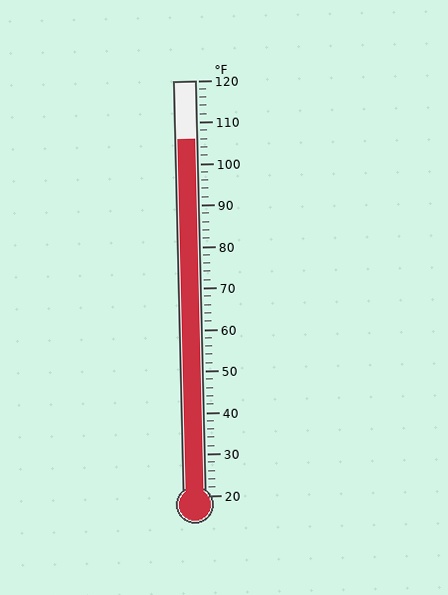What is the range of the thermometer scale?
The thermometer scale ranges from 20°F to 120°F.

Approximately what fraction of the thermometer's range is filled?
The thermometer is filled to approximately 85% of its range.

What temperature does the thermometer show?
The thermometer shows approximately 106°F.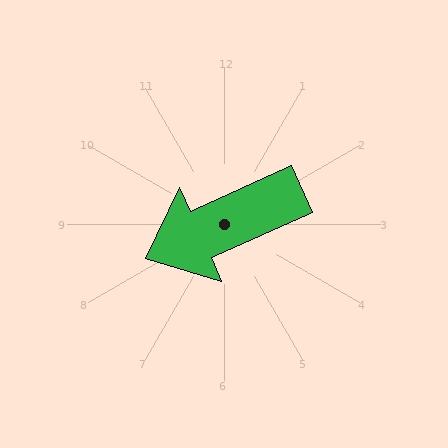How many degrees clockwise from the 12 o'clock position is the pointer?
Approximately 246 degrees.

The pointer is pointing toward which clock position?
Roughly 8 o'clock.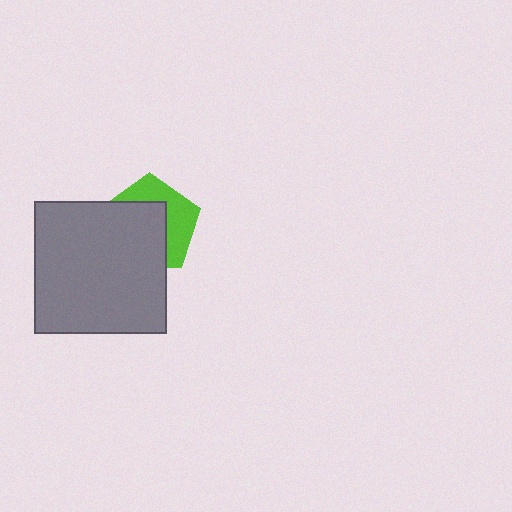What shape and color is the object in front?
The object in front is a gray square.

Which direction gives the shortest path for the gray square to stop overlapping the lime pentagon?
Moving toward the lower-left gives the shortest separation.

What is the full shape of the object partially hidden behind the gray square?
The partially hidden object is a lime pentagon.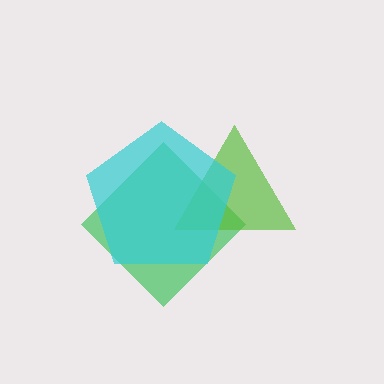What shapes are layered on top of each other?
The layered shapes are: a green diamond, a lime triangle, a cyan pentagon.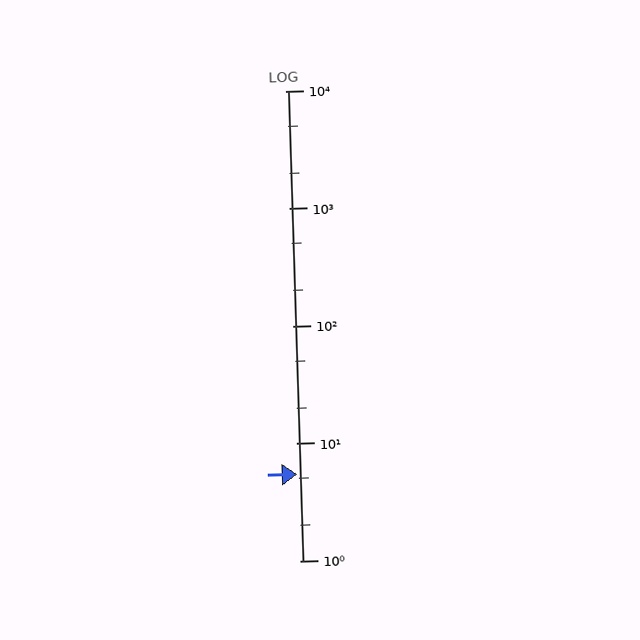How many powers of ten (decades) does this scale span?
The scale spans 4 decades, from 1 to 10000.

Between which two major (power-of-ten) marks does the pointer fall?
The pointer is between 1 and 10.